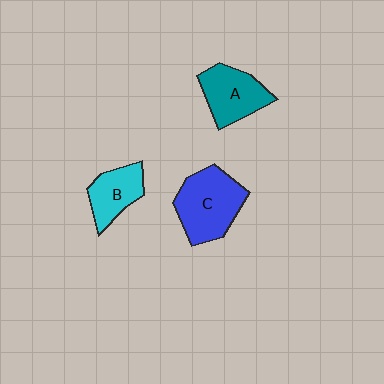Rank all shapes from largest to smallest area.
From largest to smallest: C (blue), A (teal), B (cyan).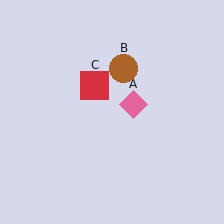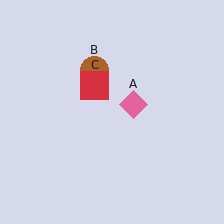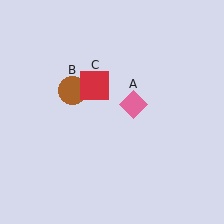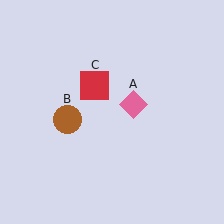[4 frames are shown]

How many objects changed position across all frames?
1 object changed position: brown circle (object B).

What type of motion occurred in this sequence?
The brown circle (object B) rotated counterclockwise around the center of the scene.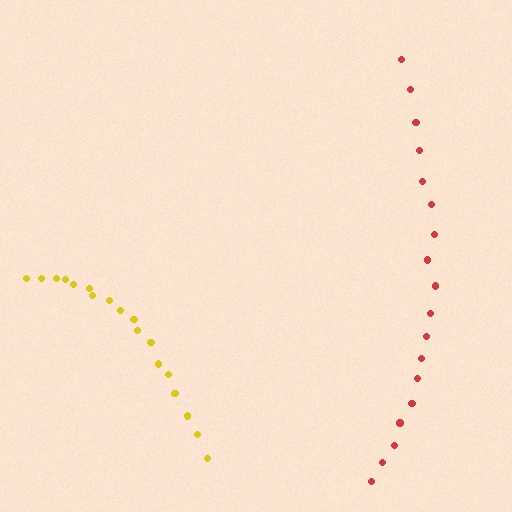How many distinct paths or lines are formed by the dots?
There are 2 distinct paths.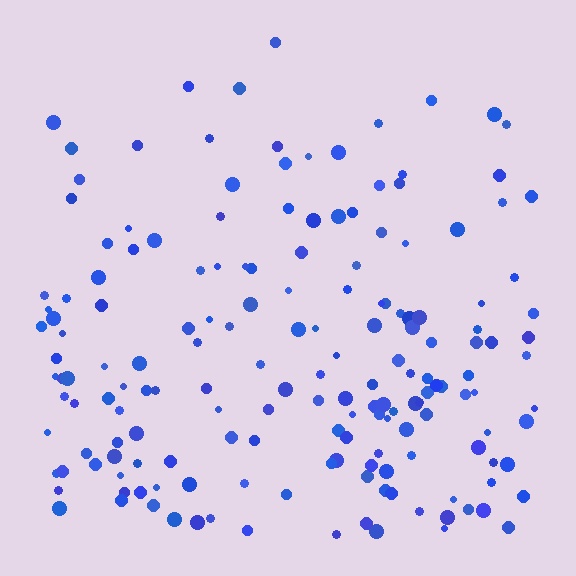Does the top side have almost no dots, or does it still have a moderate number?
Still a moderate number, just noticeably fewer than the bottom.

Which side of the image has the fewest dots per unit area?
The top.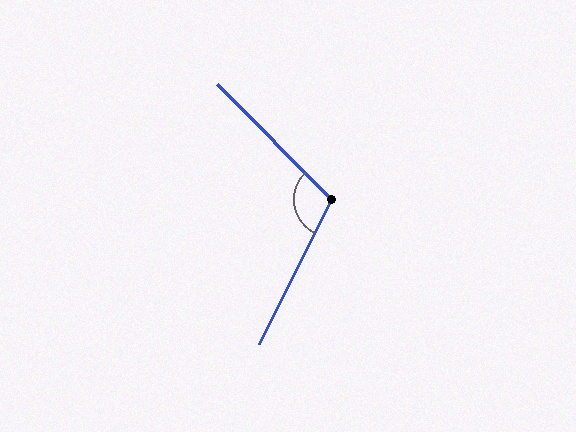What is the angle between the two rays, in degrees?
Approximately 109 degrees.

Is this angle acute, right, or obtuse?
It is obtuse.